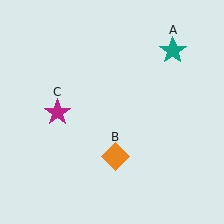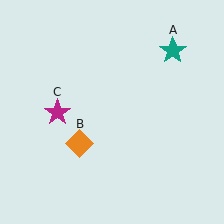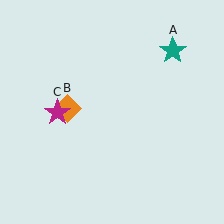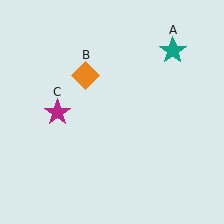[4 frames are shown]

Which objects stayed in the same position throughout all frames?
Teal star (object A) and magenta star (object C) remained stationary.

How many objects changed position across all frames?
1 object changed position: orange diamond (object B).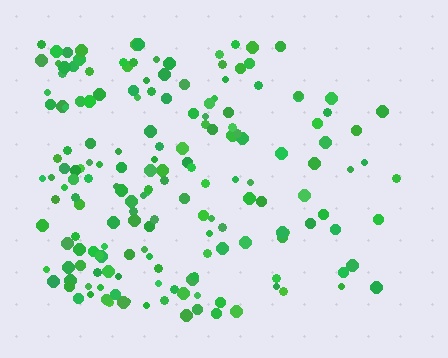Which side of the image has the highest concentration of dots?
The left.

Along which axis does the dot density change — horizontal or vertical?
Horizontal.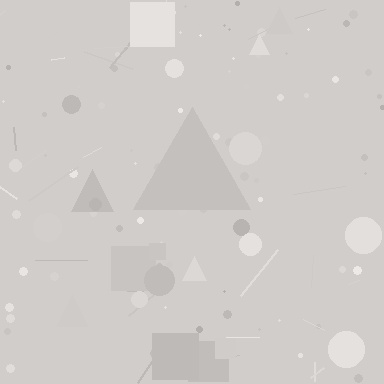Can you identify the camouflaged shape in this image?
The camouflaged shape is a triangle.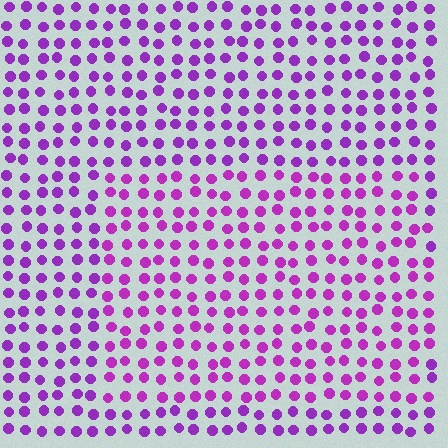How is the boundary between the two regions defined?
The boundary is defined purely by a slight shift in hue (about 17 degrees). Spacing, size, and orientation are identical on both sides.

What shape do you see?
I see a rectangle.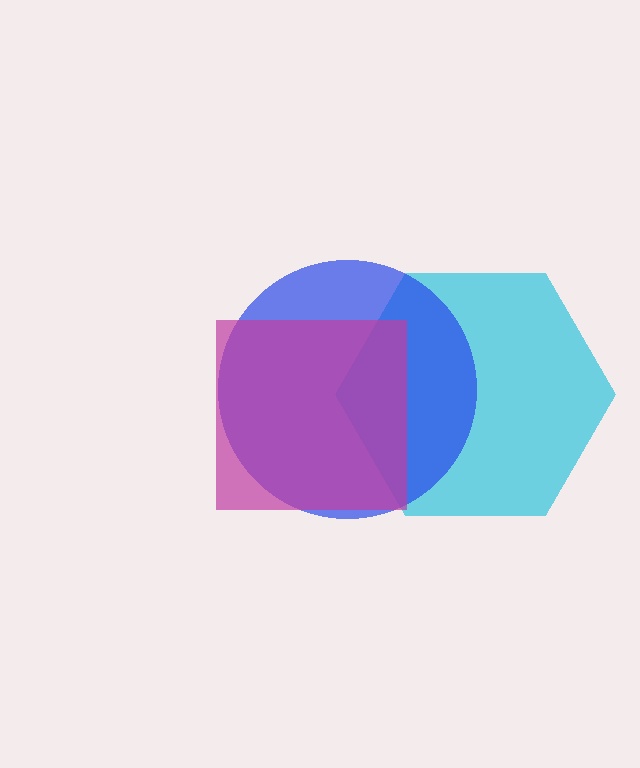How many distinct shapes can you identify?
There are 3 distinct shapes: a cyan hexagon, a blue circle, a magenta square.